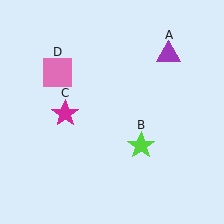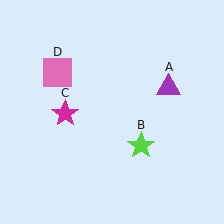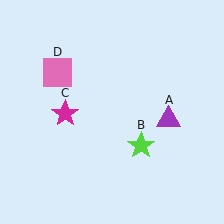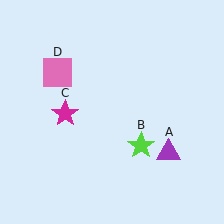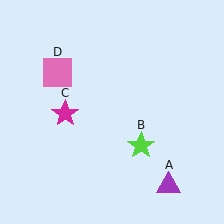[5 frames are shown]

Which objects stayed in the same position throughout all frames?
Lime star (object B) and magenta star (object C) and pink square (object D) remained stationary.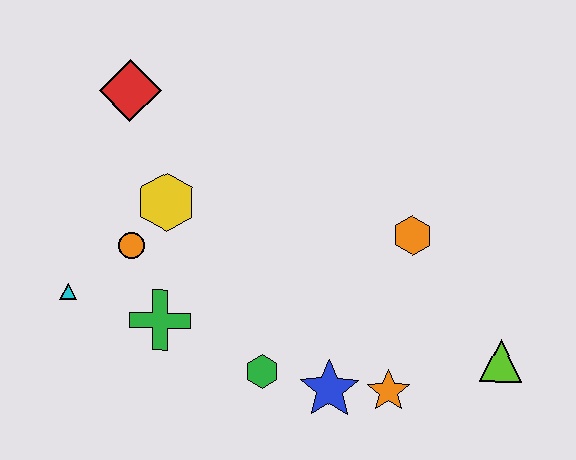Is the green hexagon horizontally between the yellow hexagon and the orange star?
Yes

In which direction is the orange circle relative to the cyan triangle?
The orange circle is to the right of the cyan triangle.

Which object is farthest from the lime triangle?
The red diamond is farthest from the lime triangle.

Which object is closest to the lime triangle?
The orange star is closest to the lime triangle.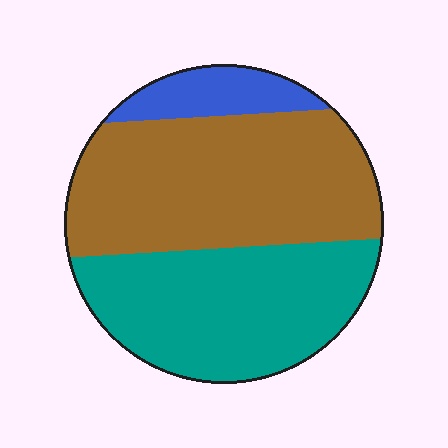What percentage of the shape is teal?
Teal takes up about two fifths (2/5) of the shape.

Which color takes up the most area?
Brown, at roughly 50%.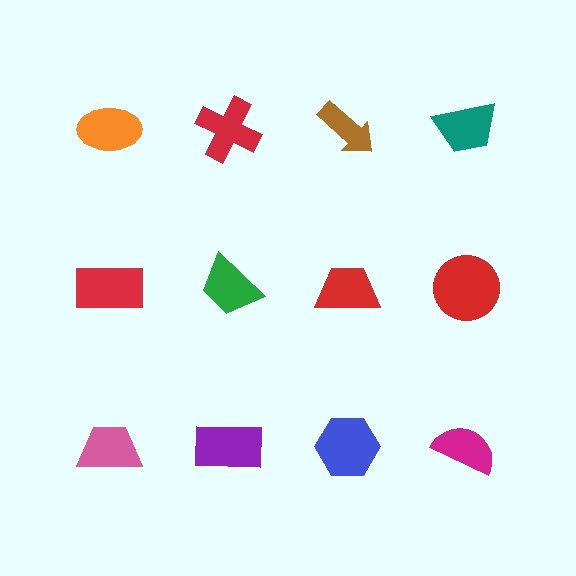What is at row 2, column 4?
A red circle.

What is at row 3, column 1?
A pink trapezoid.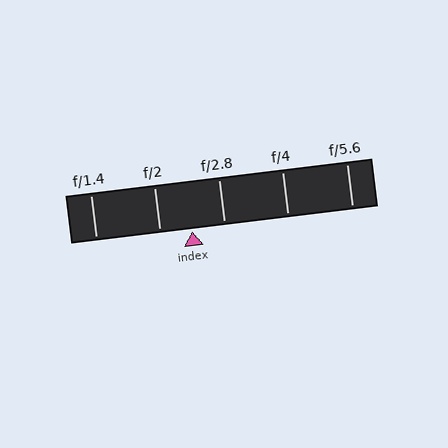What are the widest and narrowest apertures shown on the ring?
The widest aperture shown is f/1.4 and the narrowest is f/5.6.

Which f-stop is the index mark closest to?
The index mark is closest to f/2.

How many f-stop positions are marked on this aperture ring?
There are 5 f-stop positions marked.